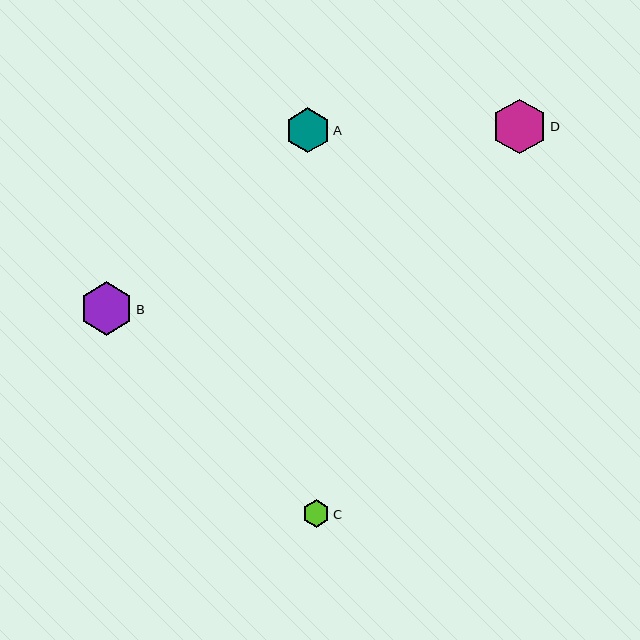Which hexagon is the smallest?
Hexagon C is the smallest with a size of approximately 27 pixels.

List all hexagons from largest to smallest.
From largest to smallest: D, B, A, C.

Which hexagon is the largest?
Hexagon D is the largest with a size of approximately 55 pixels.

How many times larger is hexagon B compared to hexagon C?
Hexagon B is approximately 1.9 times the size of hexagon C.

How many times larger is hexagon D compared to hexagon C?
Hexagon D is approximately 2.0 times the size of hexagon C.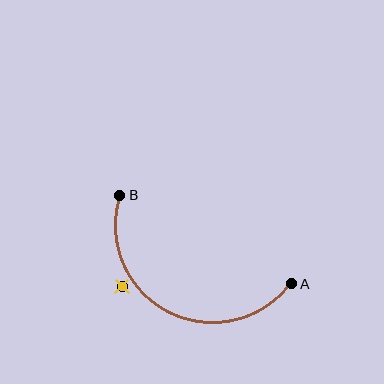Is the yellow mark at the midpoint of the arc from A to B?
No — the yellow mark does not lie on the arc at all. It sits slightly outside the curve.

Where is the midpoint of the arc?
The arc midpoint is the point on the curve farthest from the straight line joining A and B. It sits below that line.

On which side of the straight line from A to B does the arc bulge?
The arc bulges below the straight line connecting A and B.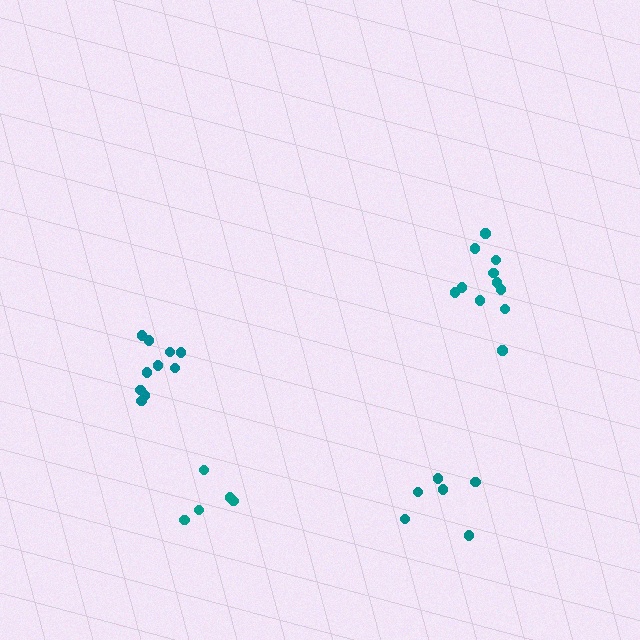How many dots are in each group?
Group 1: 11 dots, Group 2: 5 dots, Group 3: 10 dots, Group 4: 6 dots (32 total).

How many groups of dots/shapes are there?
There are 4 groups.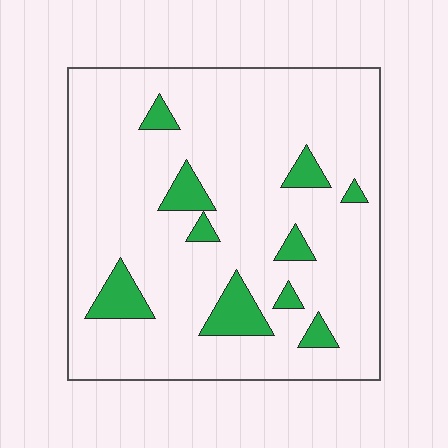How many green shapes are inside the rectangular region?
10.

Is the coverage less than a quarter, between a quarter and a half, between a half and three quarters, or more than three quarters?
Less than a quarter.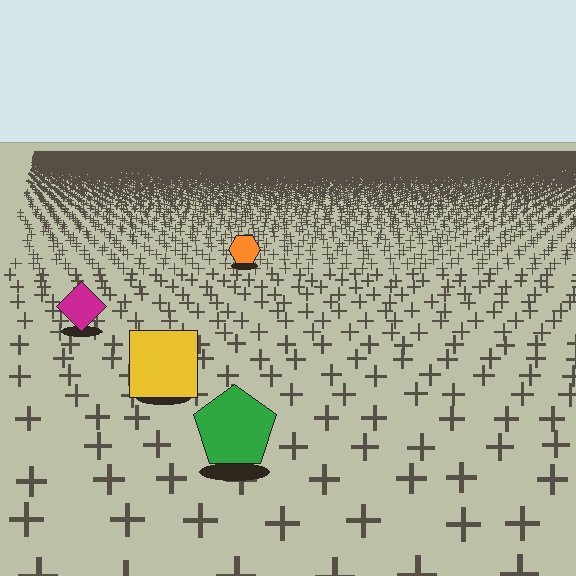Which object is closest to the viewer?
The green pentagon is closest. The texture marks near it are larger and more spread out.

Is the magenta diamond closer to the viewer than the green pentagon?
No. The green pentagon is closer — you can tell from the texture gradient: the ground texture is coarser near it.